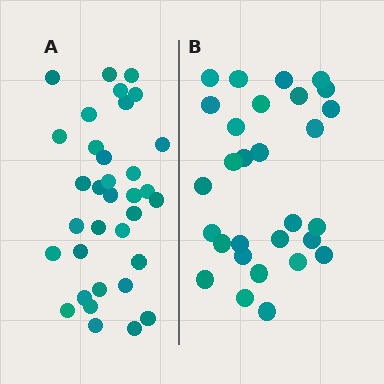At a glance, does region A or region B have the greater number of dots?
Region A (the left region) has more dots.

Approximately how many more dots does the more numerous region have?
Region A has about 5 more dots than region B.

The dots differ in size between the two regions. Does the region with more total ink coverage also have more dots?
No. Region B has more total ink coverage because its dots are larger, but region A actually contains more individual dots. Total area can be misleading — the number of items is what matters here.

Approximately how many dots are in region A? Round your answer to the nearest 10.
About 30 dots. (The exact count is 34, which rounds to 30.)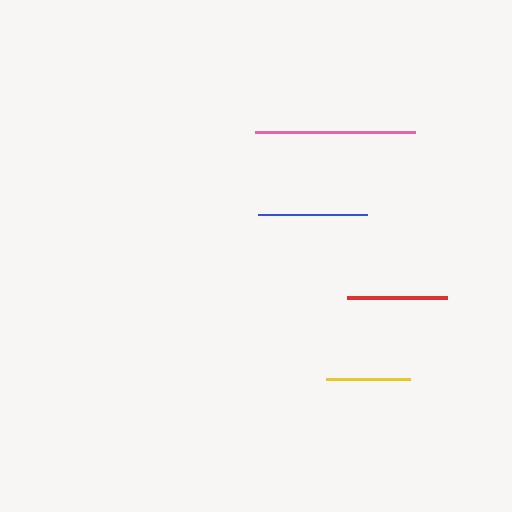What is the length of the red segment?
The red segment is approximately 100 pixels long.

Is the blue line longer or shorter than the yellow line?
The blue line is longer than the yellow line.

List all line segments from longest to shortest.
From longest to shortest: pink, blue, red, yellow.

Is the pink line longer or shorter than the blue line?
The pink line is longer than the blue line.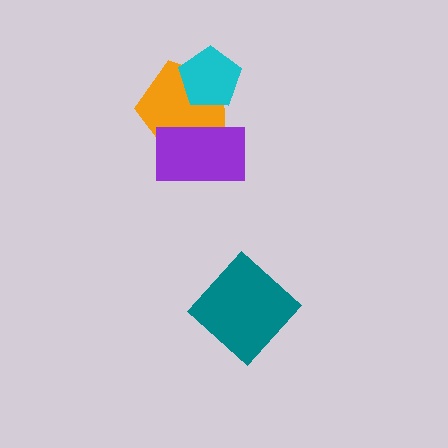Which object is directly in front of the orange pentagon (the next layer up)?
The purple rectangle is directly in front of the orange pentagon.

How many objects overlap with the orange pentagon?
2 objects overlap with the orange pentagon.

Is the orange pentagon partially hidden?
Yes, it is partially covered by another shape.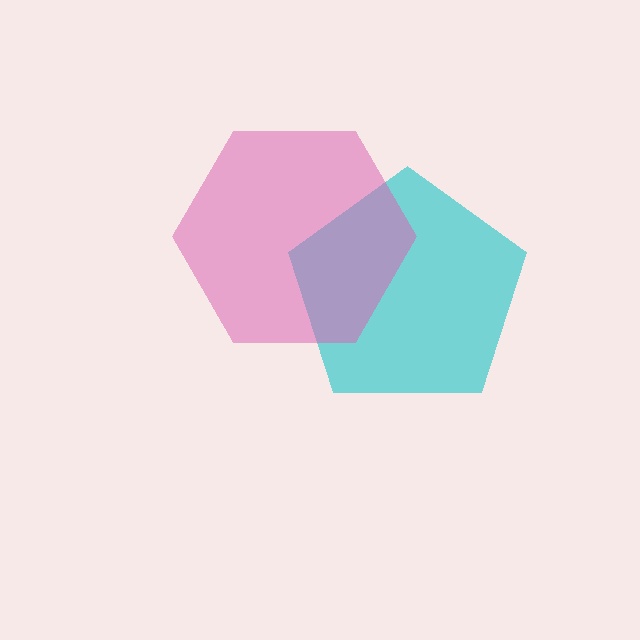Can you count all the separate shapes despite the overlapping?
Yes, there are 2 separate shapes.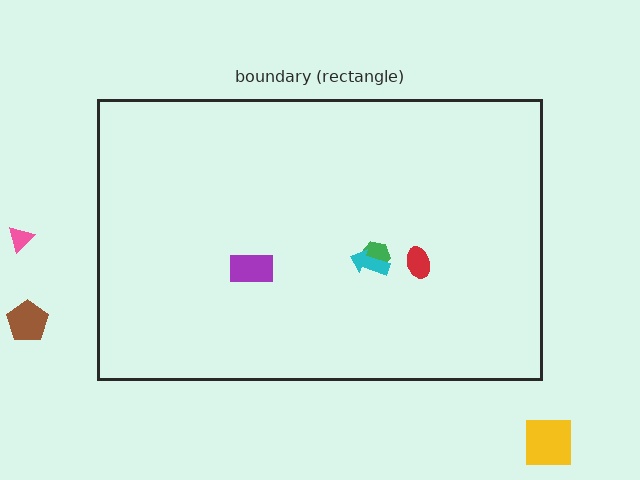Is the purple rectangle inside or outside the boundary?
Inside.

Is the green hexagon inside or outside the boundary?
Inside.